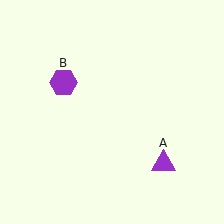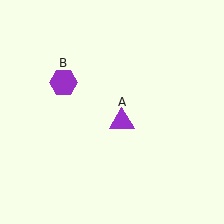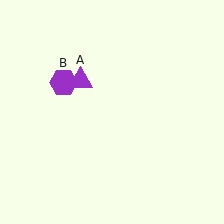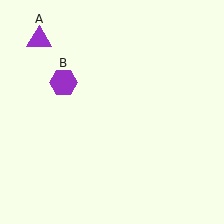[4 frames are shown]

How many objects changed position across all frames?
1 object changed position: purple triangle (object A).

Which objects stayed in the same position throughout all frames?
Purple hexagon (object B) remained stationary.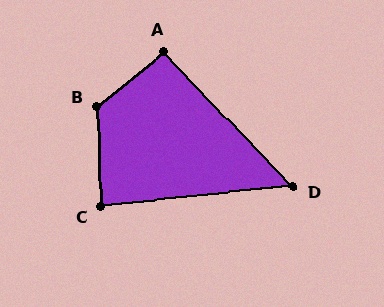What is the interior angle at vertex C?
Approximately 86 degrees (approximately right).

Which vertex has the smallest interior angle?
D, at approximately 52 degrees.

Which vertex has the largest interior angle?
B, at approximately 128 degrees.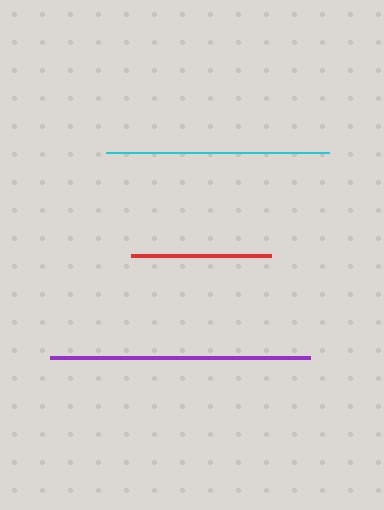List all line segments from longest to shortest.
From longest to shortest: purple, cyan, red.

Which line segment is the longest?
The purple line is the longest at approximately 260 pixels.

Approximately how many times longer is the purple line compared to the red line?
The purple line is approximately 1.9 times the length of the red line.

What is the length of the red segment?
The red segment is approximately 139 pixels long.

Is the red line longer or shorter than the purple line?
The purple line is longer than the red line.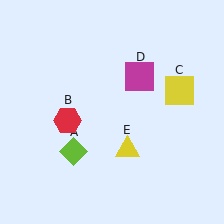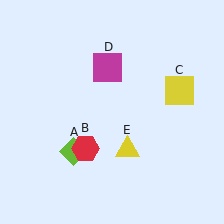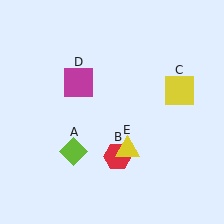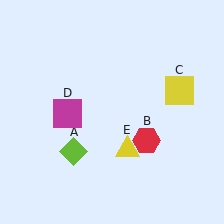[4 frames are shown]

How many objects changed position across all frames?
2 objects changed position: red hexagon (object B), magenta square (object D).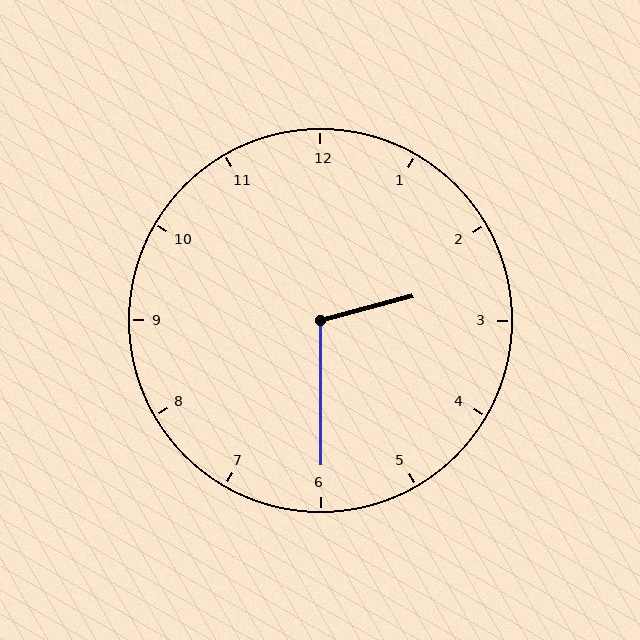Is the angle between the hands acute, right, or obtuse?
It is obtuse.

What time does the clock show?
2:30.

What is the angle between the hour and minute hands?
Approximately 105 degrees.